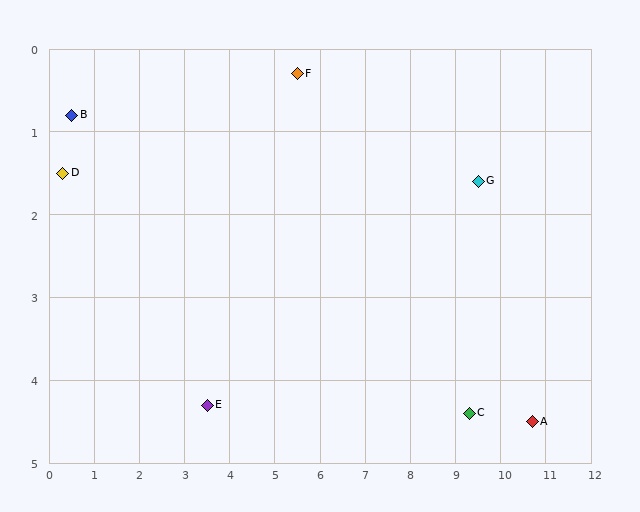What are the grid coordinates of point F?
Point F is at approximately (5.5, 0.3).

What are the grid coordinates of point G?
Point G is at approximately (9.5, 1.6).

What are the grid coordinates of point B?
Point B is at approximately (0.5, 0.8).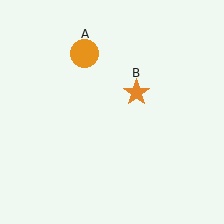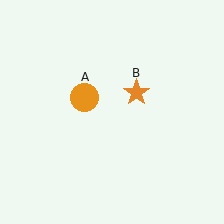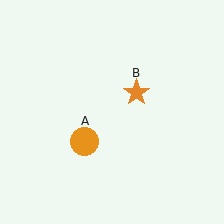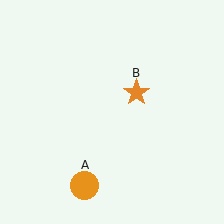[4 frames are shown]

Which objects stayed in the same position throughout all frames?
Orange star (object B) remained stationary.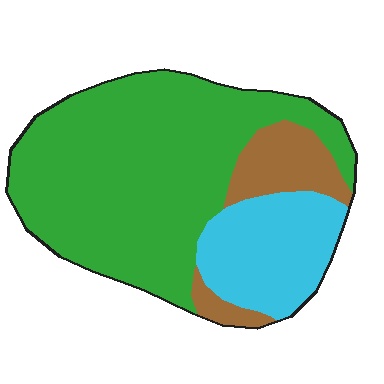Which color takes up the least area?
Brown, at roughly 15%.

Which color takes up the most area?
Green, at roughly 65%.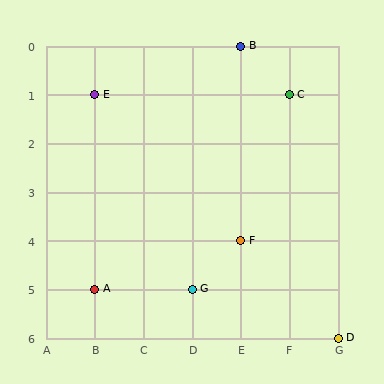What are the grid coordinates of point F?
Point F is at grid coordinates (E, 4).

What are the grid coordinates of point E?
Point E is at grid coordinates (B, 1).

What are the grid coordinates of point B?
Point B is at grid coordinates (E, 0).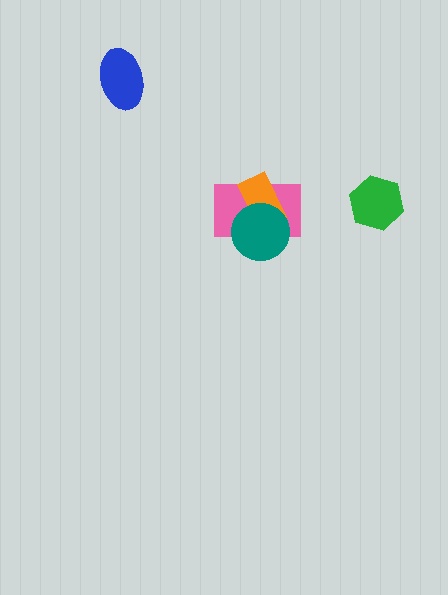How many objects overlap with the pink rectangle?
2 objects overlap with the pink rectangle.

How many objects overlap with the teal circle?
2 objects overlap with the teal circle.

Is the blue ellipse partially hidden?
No, no other shape covers it.